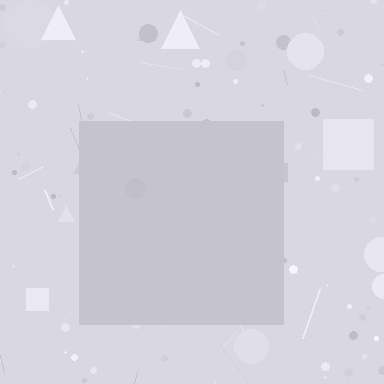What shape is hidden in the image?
A square is hidden in the image.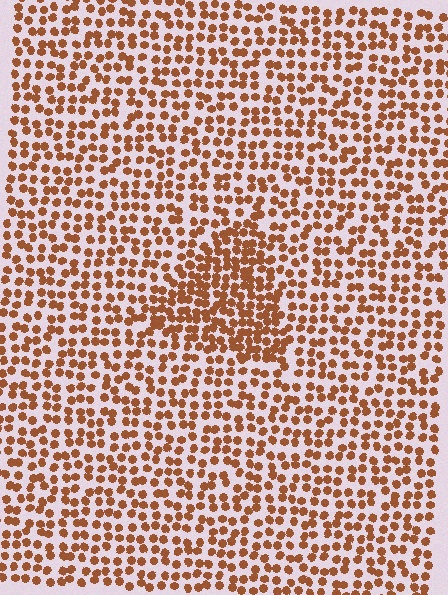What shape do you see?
I see a triangle.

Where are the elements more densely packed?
The elements are more densely packed inside the triangle boundary.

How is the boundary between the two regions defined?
The boundary is defined by a change in element density (approximately 1.7x ratio). All elements are the same color, size, and shape.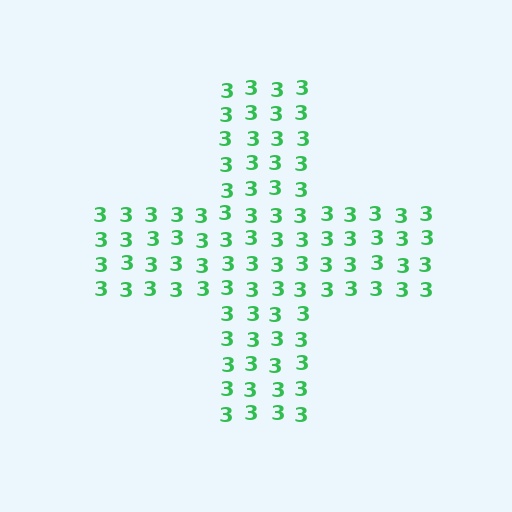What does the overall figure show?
The overall figure shows a cross.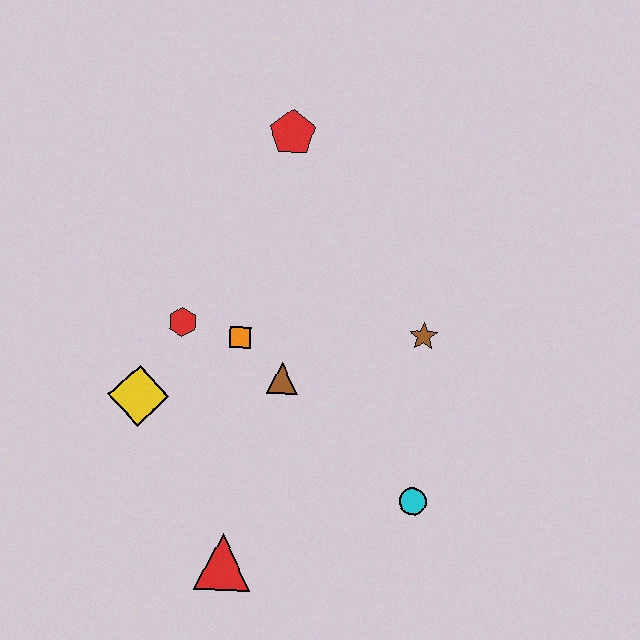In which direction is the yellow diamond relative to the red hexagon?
The yellow diamond is below the red hexagon.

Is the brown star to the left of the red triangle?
No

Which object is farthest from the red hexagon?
The cyan circle is farthest from the red hexagon.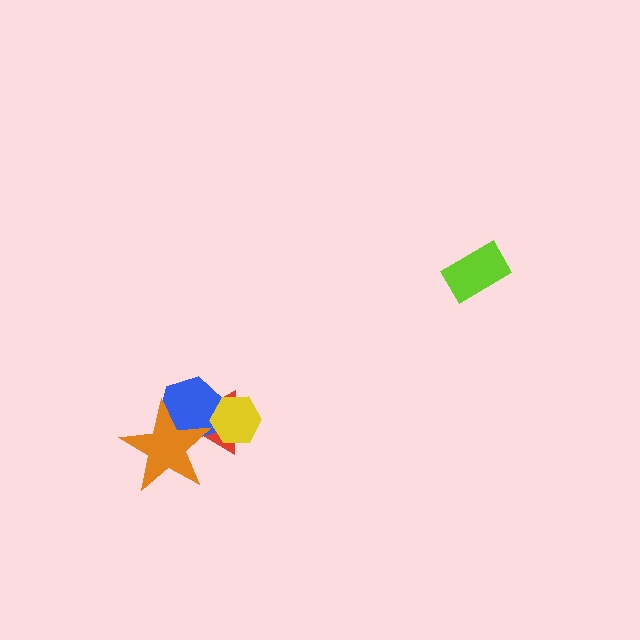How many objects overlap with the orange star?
2 objects overlap with the orange star.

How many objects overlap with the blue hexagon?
3 objects overlap with the blue hexagon.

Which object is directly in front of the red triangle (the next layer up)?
The blue hexagon is directly in front of the red triangle.